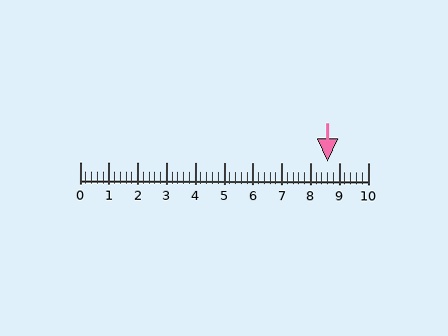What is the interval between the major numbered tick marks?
The major tick marks are spaced 1 units apart.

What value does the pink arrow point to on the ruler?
The pink arrow points to approximately 8.6.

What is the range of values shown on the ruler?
The ruler shows values from 0 to 10.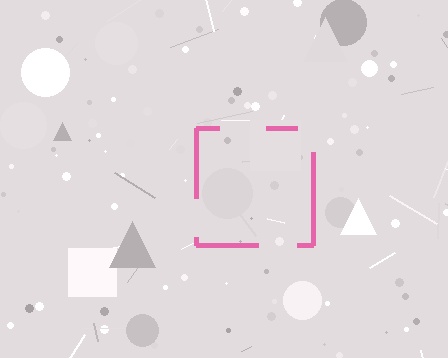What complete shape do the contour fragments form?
The contour fragments form a square.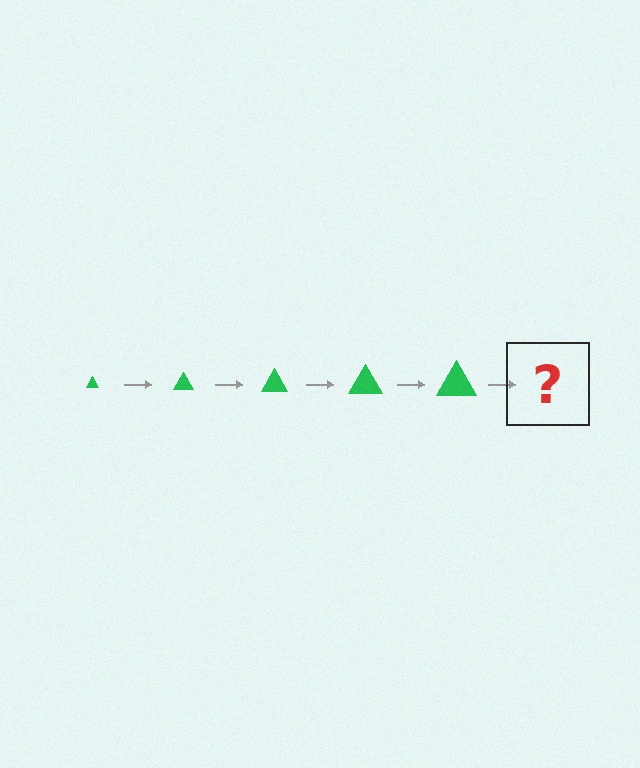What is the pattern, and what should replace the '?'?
The pattern is that the triangle gets progressively larger each step. The '?' should be a green triangle, larger than the previous one.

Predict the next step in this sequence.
The next step is a green triangle, larger than the previous one.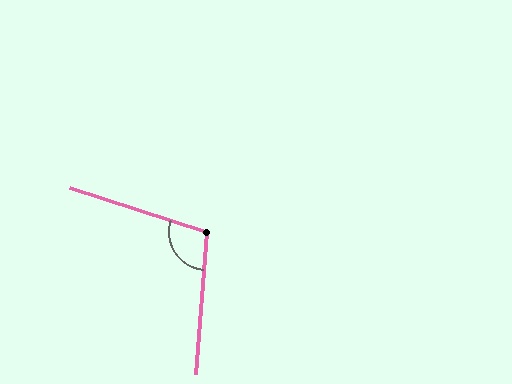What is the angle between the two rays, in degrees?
Approximately 103 degrees.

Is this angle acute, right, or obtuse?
It is obtuse.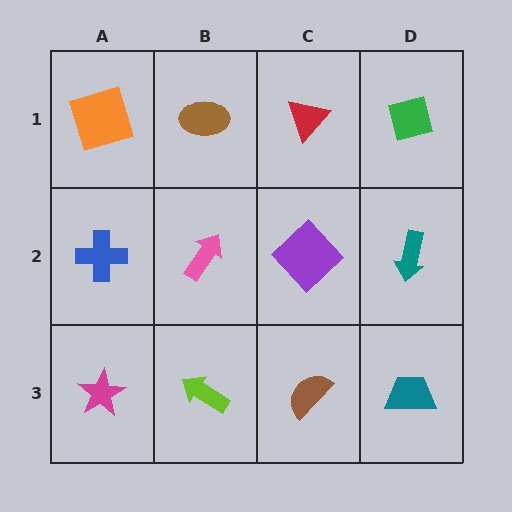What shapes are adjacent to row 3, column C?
A purple diamond (row 2, column C), a lime arrow (row 3, column B), a teal trapezoid (row 3, column D).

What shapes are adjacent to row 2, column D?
A green square (row 1, column D), a teal trapezoid (row 3, column D), a purple diamond (row 2, column C).